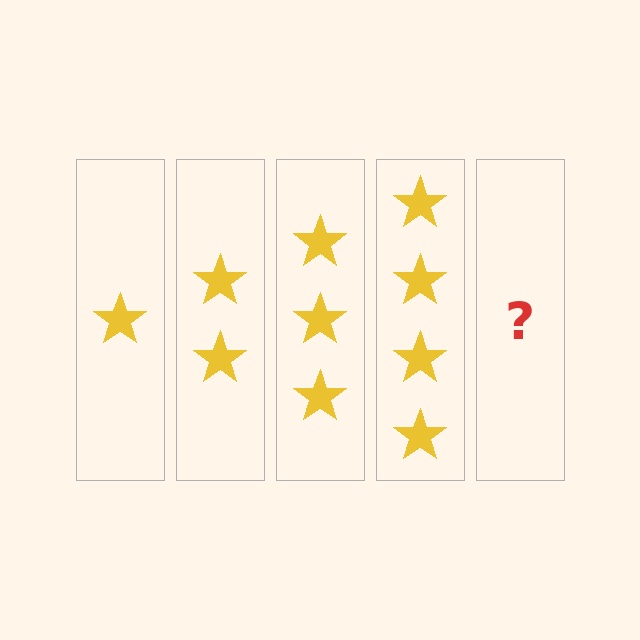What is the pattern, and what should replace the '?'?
The pattern is that each step adds one more star. The '?' should be 5 stars.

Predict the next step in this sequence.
The next step is 5 stars.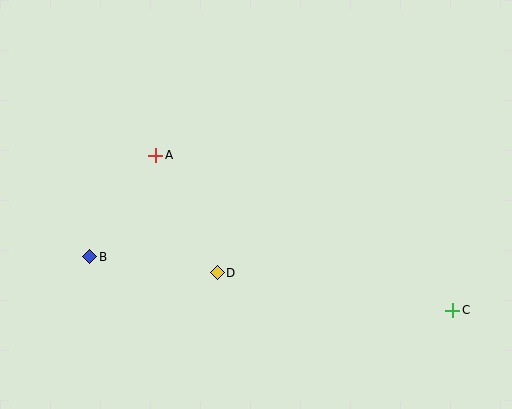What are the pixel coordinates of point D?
Point D is at (217, 273).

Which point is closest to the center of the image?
Point D at (217, 273) is closest to the center.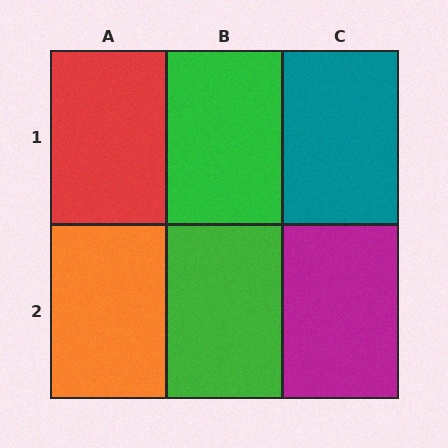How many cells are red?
1 cell is red.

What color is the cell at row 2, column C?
Magenta.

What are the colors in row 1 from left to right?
Red, green, teal.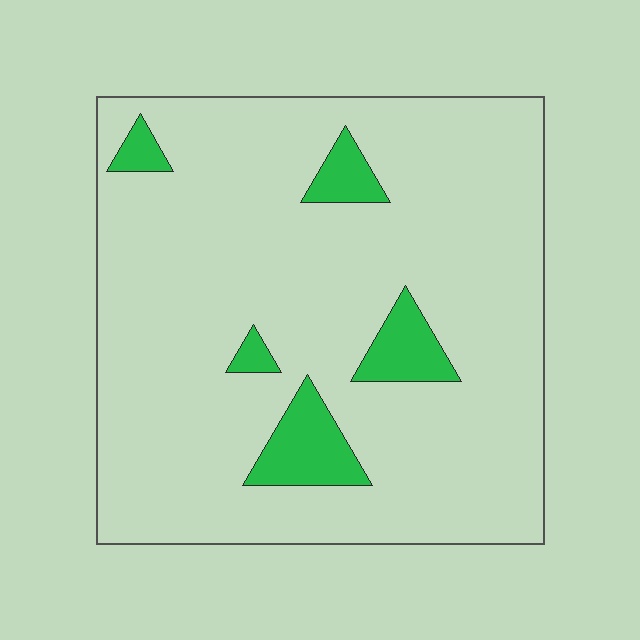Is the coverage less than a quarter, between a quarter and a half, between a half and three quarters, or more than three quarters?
Less than a quarter.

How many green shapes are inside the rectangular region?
5.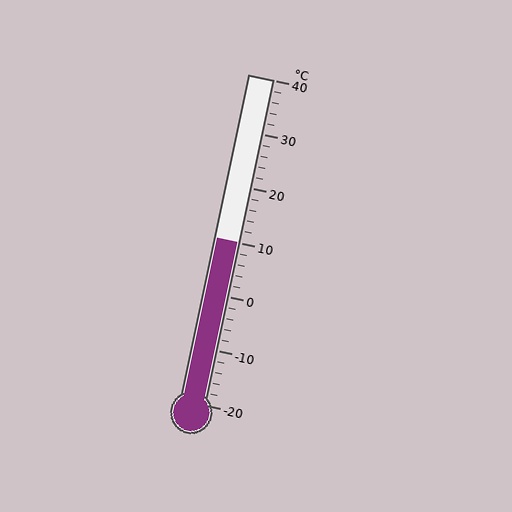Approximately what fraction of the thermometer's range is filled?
The thermometer is filled to approximately 50% of its range.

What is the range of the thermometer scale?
The thermometer scale ranges from -20°C to 40°C.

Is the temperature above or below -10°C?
The temperature is above -10°C.